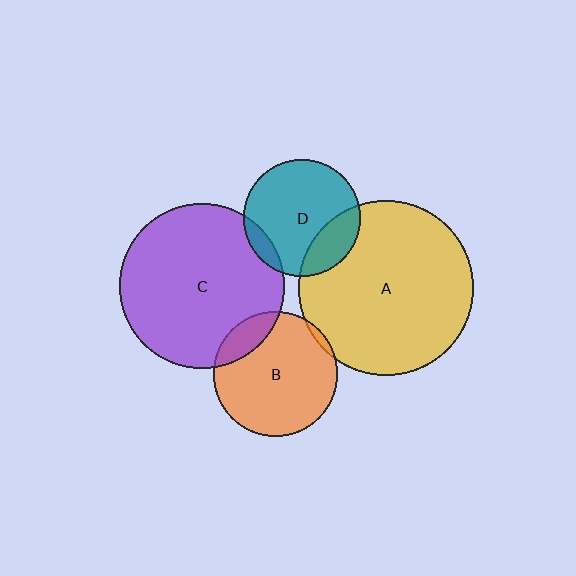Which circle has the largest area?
Circle A (yellow).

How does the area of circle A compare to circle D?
Approximately 2.2 times.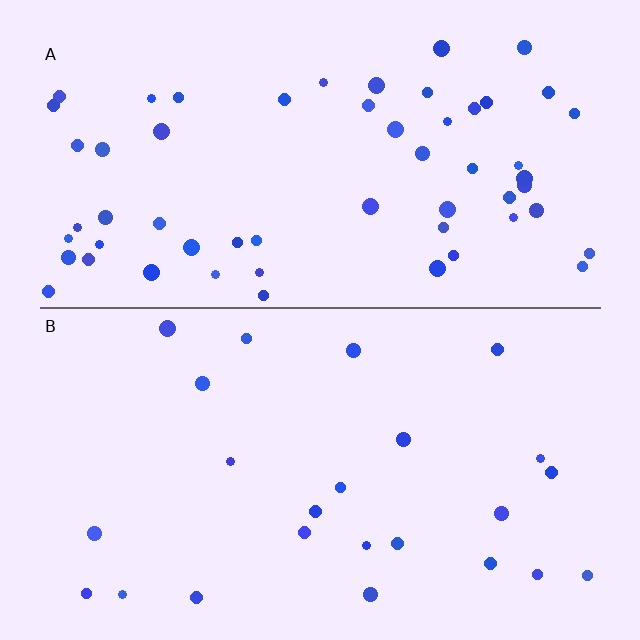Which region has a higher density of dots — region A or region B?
A (the top).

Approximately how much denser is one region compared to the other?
Approximately 2.4× — region A over region B.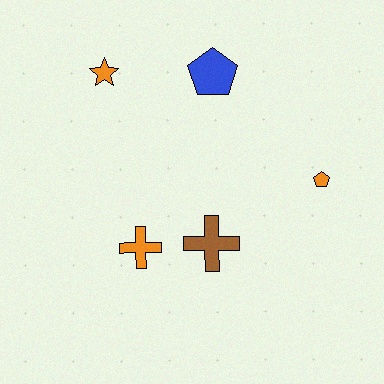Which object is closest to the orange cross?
The brown cross is closest to the orange cross.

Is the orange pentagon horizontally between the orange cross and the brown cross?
No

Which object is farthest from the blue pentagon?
The orange cross is farthest from the blue pentagon.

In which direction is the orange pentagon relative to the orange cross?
The orange pentagon is to the right of the orange cross.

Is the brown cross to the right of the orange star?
Yes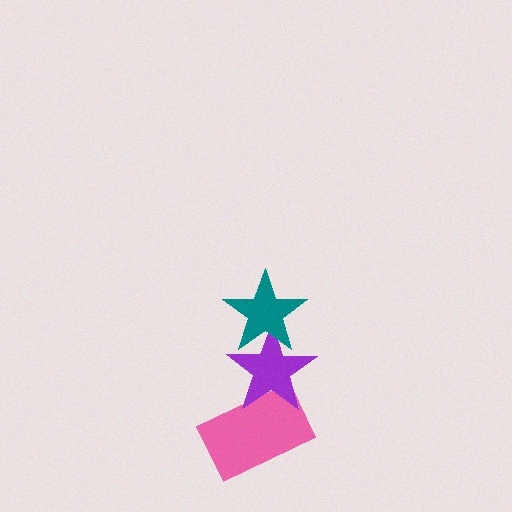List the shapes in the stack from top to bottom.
From top to bottom: the teal star, the purple star, the pink rectangle.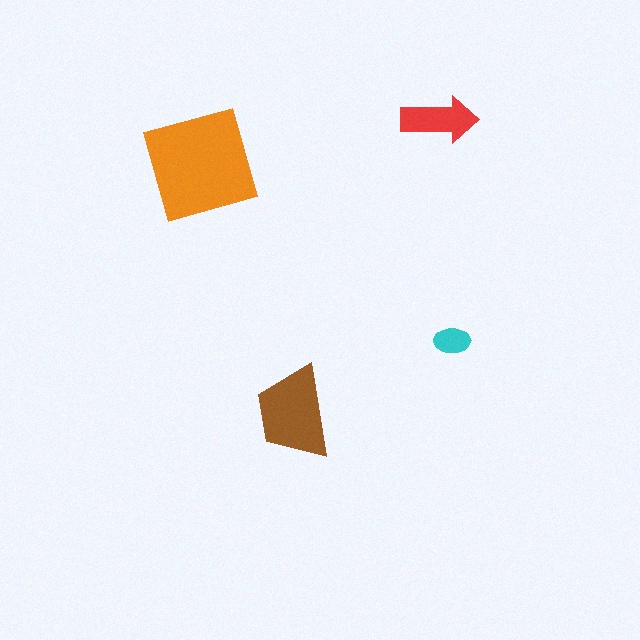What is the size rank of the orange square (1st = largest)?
1st.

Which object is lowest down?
The brown trapezoid is bottommost.